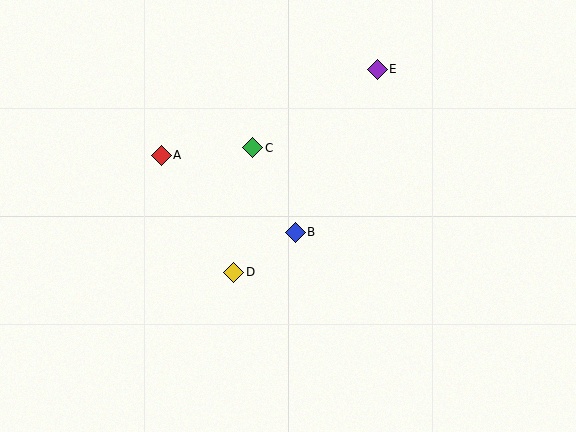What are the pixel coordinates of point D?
Point D is at (234, 272).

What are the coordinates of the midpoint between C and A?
The midpoint between C and A is at (207, 152).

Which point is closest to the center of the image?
Point B at (295, 233) is closest to the center.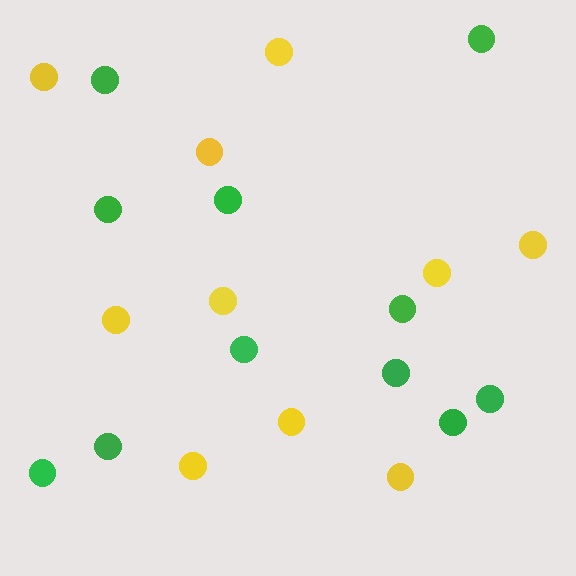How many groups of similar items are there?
There are 2 groups: one group of green circles (11) and one group of yellow circles (10).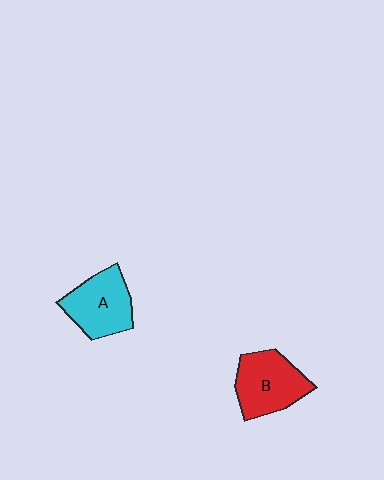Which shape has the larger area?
Shape B (red).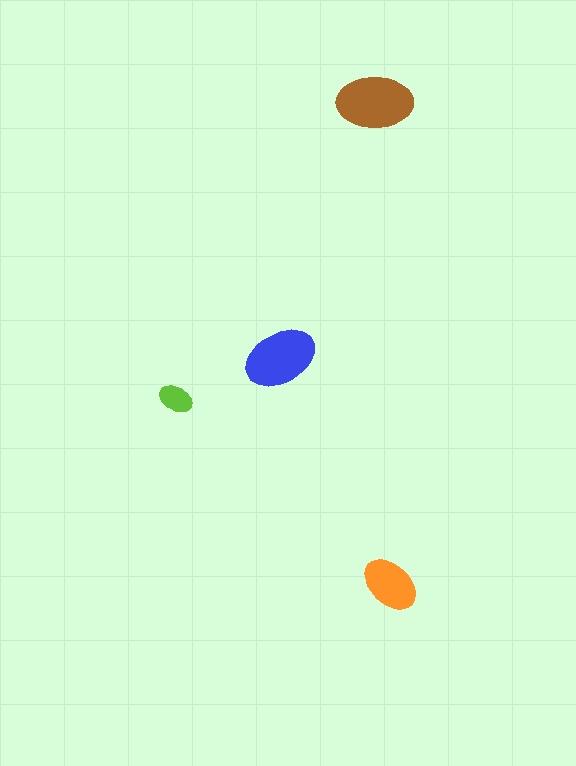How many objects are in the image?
There are 4 objects in the image.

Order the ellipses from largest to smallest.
the brown one, the blue one, the orange one, the lime one.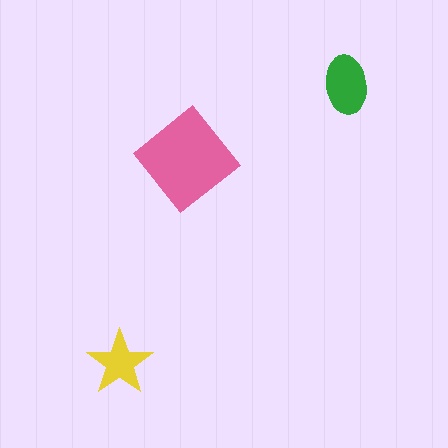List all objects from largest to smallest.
The pink diamond, the green ellipse, the yellow star.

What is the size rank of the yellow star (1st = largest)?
3rd.